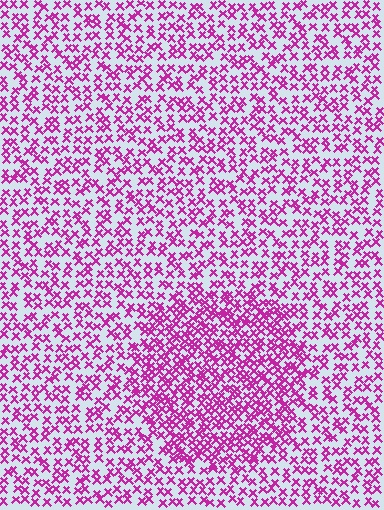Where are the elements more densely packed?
The elements are more densely packed inside the circle boundary.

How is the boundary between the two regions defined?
The boundary is defined by a change in element density (approximately 1.7x ratio). All elements are the same color, size, and shape.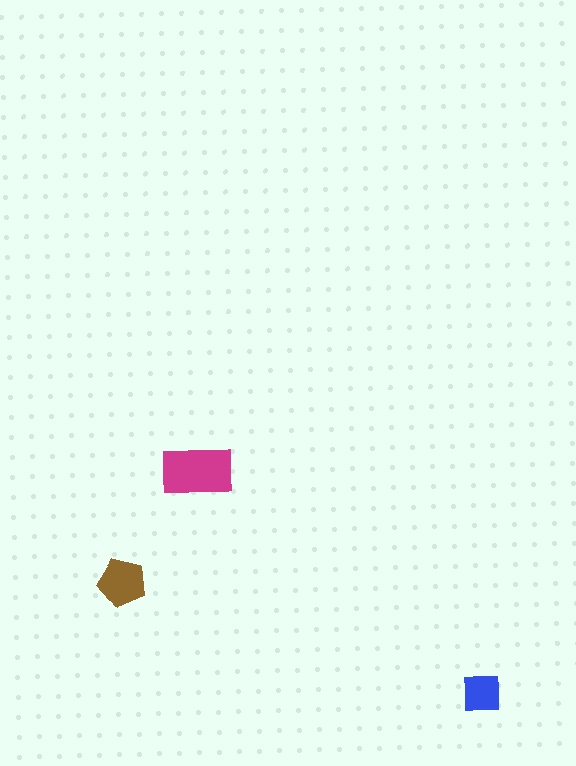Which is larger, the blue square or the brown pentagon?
The brown pentagon.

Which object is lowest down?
The blue square is bottommost.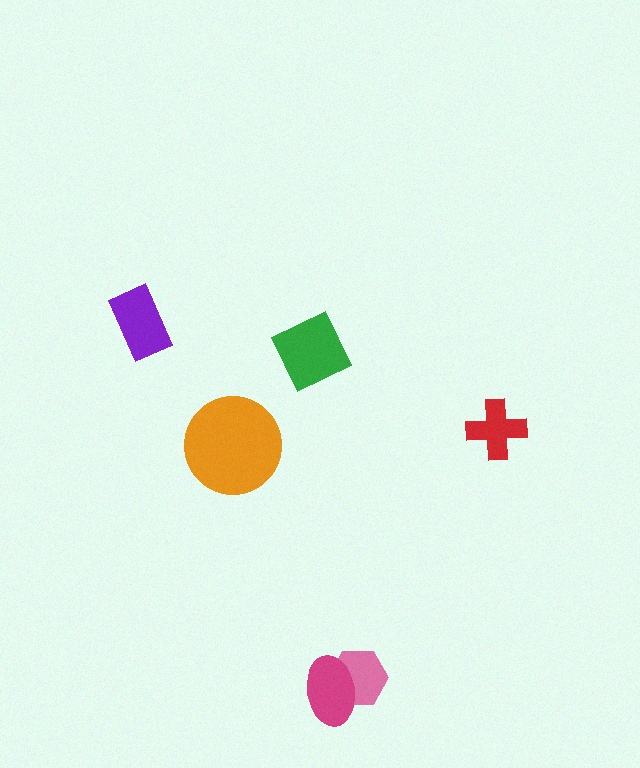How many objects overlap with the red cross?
0 objects overlap with the red cross.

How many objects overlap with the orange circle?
0 objects overlap with the orange circle.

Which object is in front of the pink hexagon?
The magenta ellipse is in front of the pink hexagon.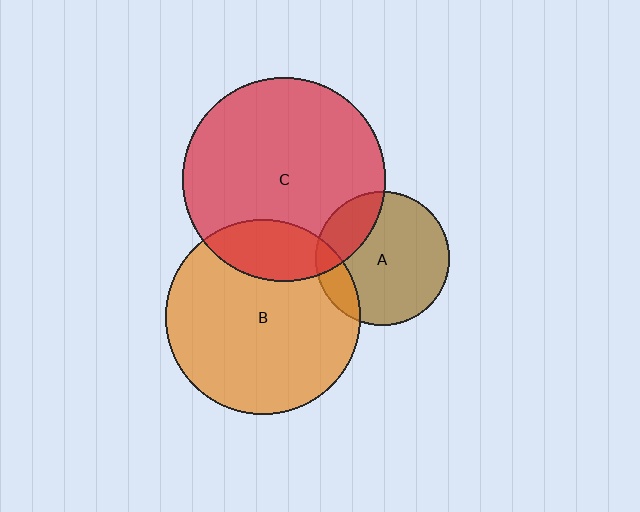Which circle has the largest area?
Circle C (red).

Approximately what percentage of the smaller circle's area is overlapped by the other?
Approximately 15%.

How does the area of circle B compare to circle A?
Approximately 2.1 times.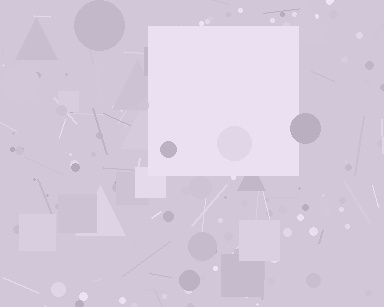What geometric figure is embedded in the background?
A square is embedded in the background.